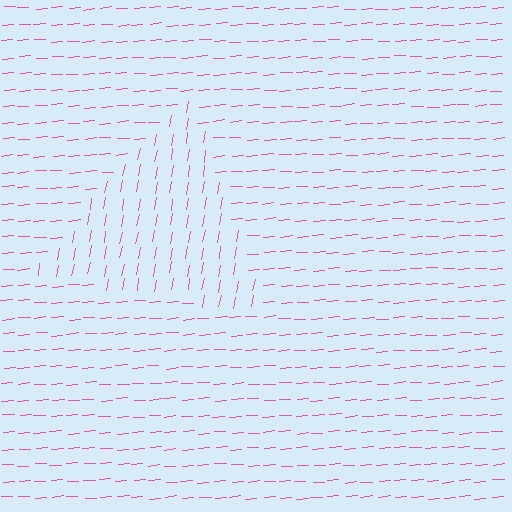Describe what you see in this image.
The image is filled with small pink line segments. A triangle region in the image has lines oriented differently from the surrounding lines, creating a visible texture boundary.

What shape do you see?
I see a triangle.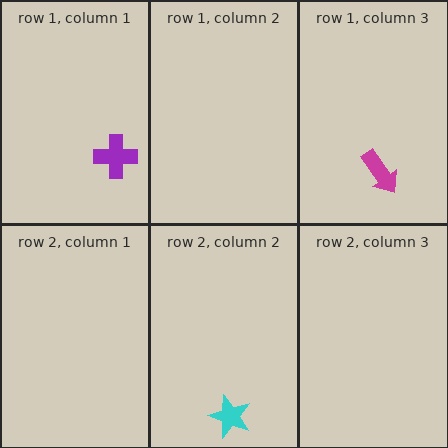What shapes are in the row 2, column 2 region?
The cyan star.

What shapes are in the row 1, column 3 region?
The magenta arrow.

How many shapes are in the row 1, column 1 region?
1.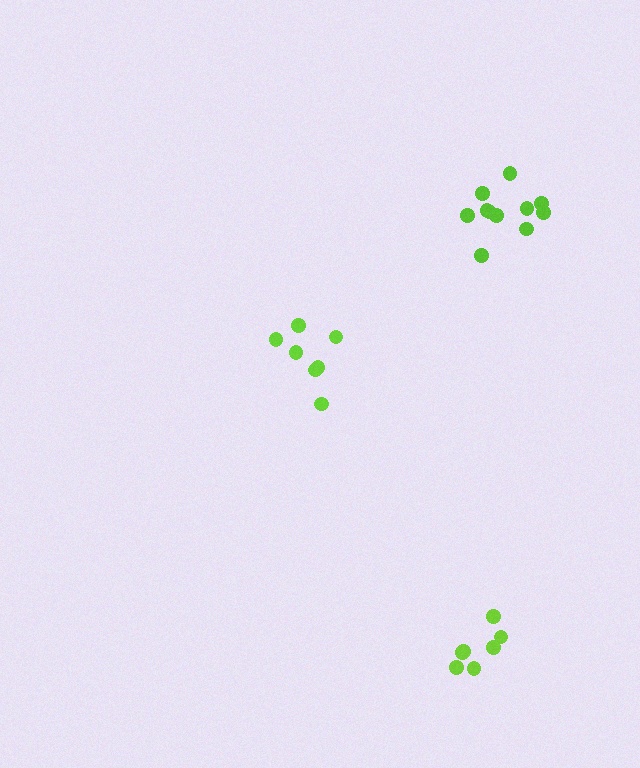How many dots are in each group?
Group 1: 11 dots, Group 2: 7 dots, Group 3: 7 dots (25 total).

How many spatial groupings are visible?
There are 3 spatial groupings.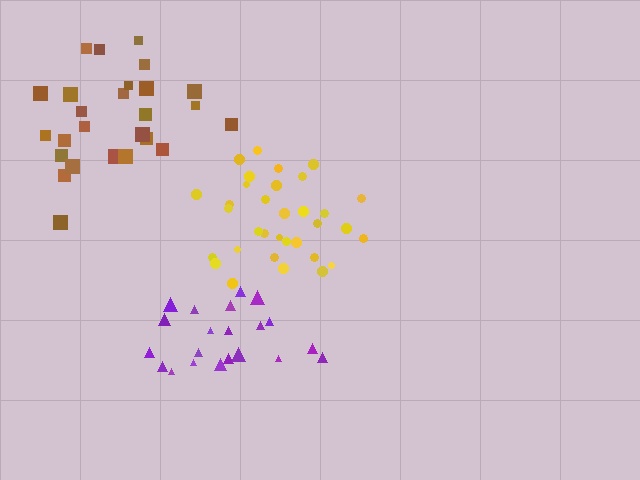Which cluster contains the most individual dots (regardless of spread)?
Yellow (33).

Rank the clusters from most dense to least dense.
yellow, purple, brown.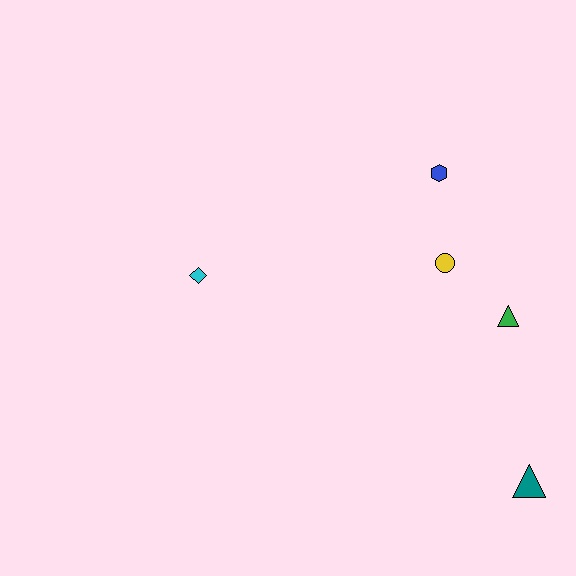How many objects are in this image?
There are 5 objects.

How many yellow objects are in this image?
There is 1 yellow object.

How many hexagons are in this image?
There is 1 hexagon.